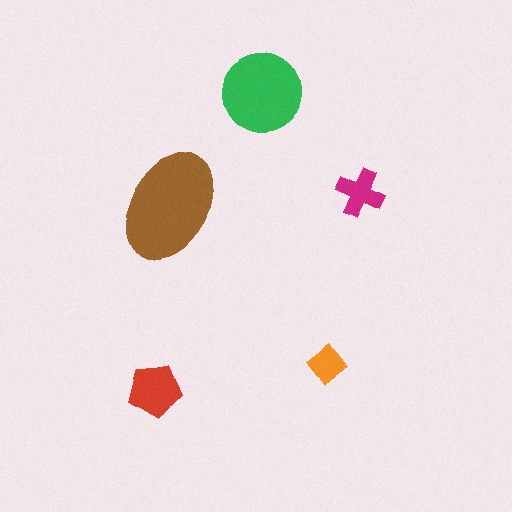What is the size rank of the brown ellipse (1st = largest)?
1st.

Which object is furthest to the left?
The red pentagon is leftmost.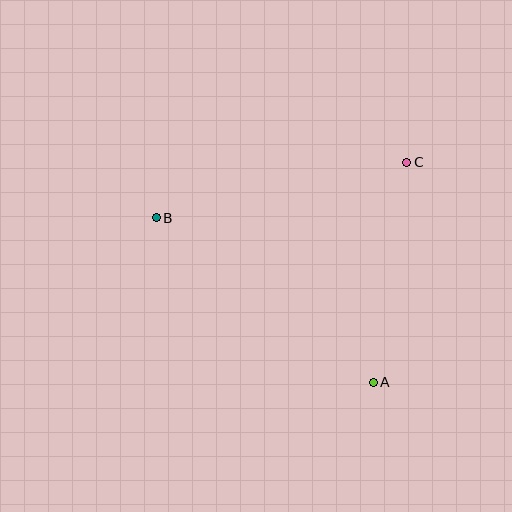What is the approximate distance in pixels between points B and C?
The distance between B and C is approximately 257 pixels.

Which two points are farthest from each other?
Points A and B are farthest from each other.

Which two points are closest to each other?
Points A and C are closest to each other.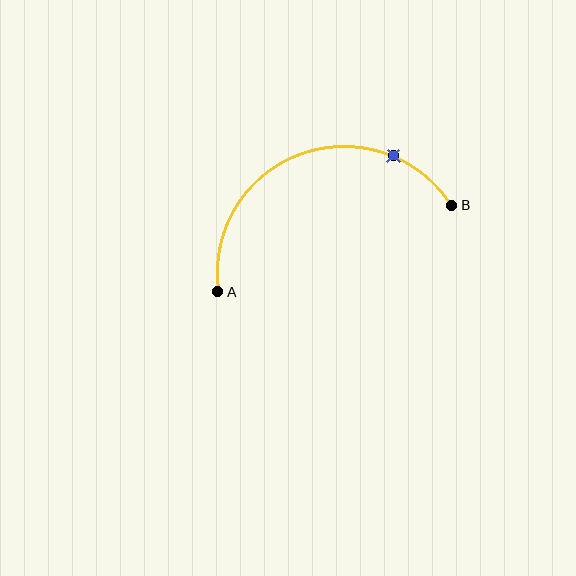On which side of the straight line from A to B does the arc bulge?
The arc bulges above the straight line connecting A and B.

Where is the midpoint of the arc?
The arc midpoint is the point on the curve farthest from the straight line joining A and B. It sits above that line.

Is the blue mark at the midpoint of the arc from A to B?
No. The blue mark lies on the arc but is closer to endpoint B. The arc midpoint would be at the point on the curve equidistant along the arc from both A and B.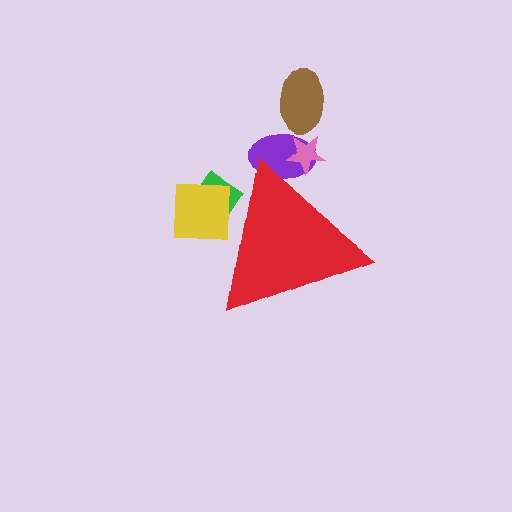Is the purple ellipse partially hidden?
Yes, the purple ellipse is partially hidden behind the red triangle.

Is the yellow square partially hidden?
Yes, the yellow square is partially hidden behind the red triangle.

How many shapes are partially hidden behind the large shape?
4 shapes are partially hidden.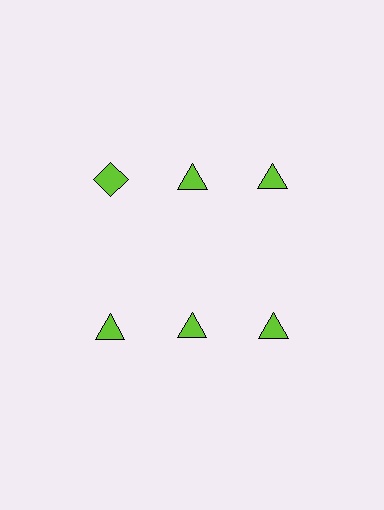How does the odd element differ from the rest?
It has a different shape: diamond instead of triangle.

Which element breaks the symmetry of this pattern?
The lime diamond in the top row, leftmost column breaks the symmetry. All other shapes are lime triangles.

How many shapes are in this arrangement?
There are 6 shapes arranged in a grid pattern.